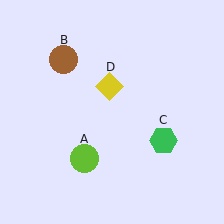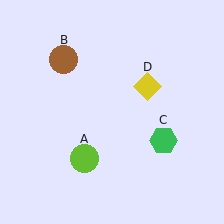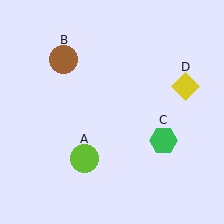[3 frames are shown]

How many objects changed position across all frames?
1 object changed position: yellow diamond (object D).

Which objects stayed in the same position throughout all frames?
Lime circle (object A) and brown circle (object B) and green hexagon (object C) remained stationary.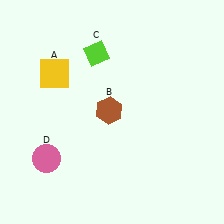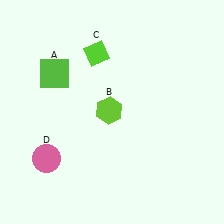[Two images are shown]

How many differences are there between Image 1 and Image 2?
There are 2 differences between the two images.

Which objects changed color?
A changed from yellow to lime. B changed from brown to lime.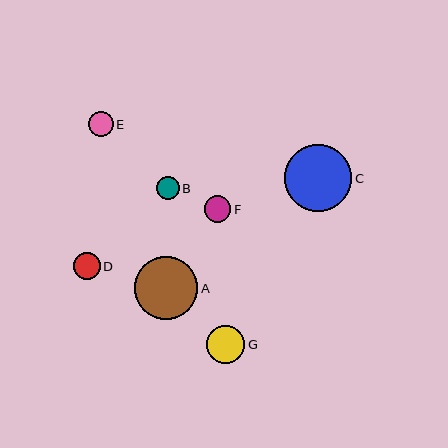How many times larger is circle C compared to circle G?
Circle C is approximately 1.7 times the size of circle G.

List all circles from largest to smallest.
From largest to smallest: C, A, G, F, D, E, B.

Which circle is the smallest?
Circle B is the smallest with a size of approximately 23 pixels.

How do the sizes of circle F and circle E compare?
Circle F and circle E are approximately the same size.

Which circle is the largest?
Circle C is the largest with a size of approximately 67 pixels.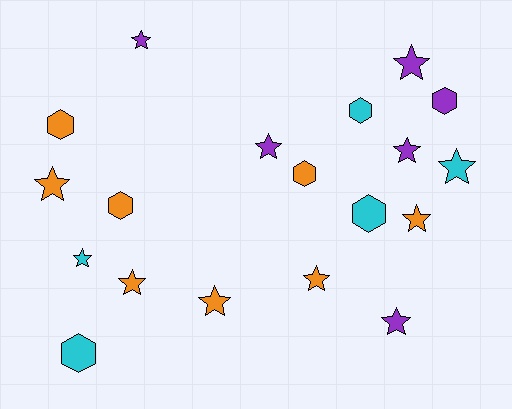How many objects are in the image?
There are 19 objects.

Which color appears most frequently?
Orange, with 8 objects.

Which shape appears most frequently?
Star, with 12 objects.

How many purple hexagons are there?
There is 1 purple hexagon.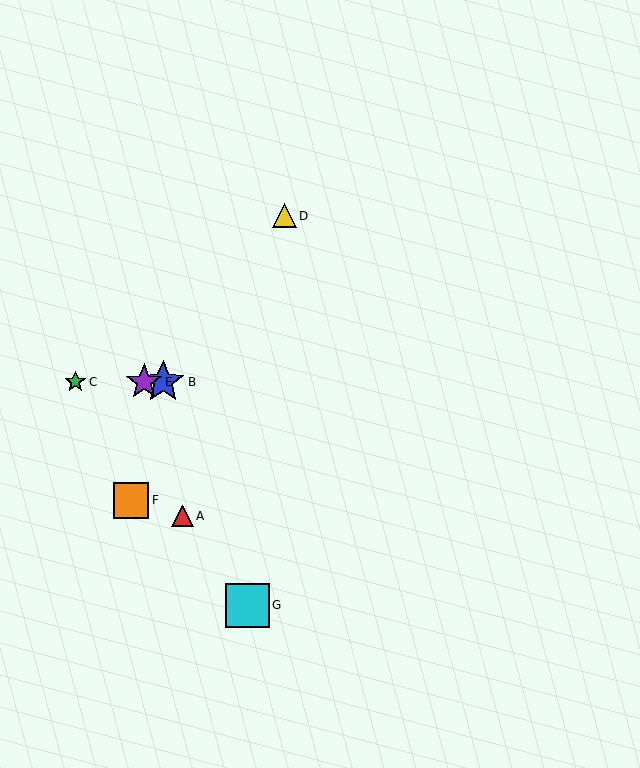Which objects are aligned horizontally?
Objects B, C, E are aligned horizontally.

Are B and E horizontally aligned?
Yes, both are at y≈382.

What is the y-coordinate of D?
Object D is at y≈216.